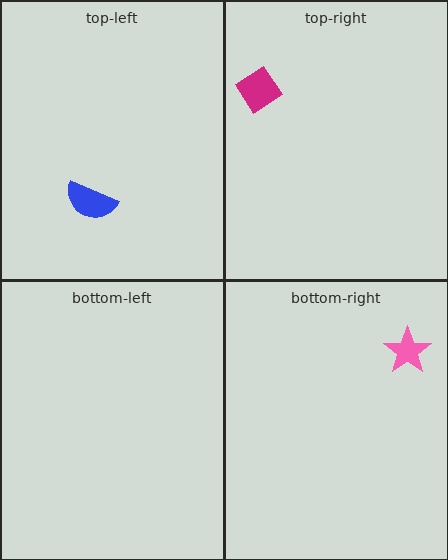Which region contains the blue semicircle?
The top-left region.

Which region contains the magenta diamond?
The top-right region.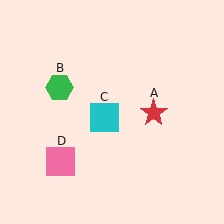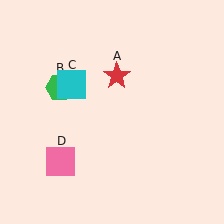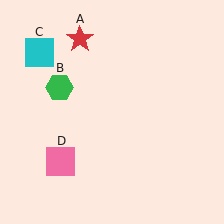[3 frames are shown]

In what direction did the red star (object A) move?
The red star (object A) moved up and to the left.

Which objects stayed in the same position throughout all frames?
Green hexagon (object B) and pink square (object D) remained stationary.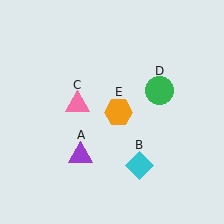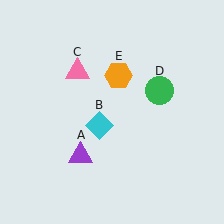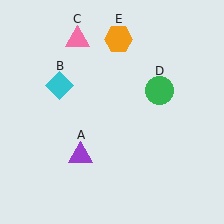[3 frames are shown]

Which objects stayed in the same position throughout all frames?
Purple triangle (object A) and green circle (object D) remained stationary.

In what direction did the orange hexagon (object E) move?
The orange hexagon (object E) moved up.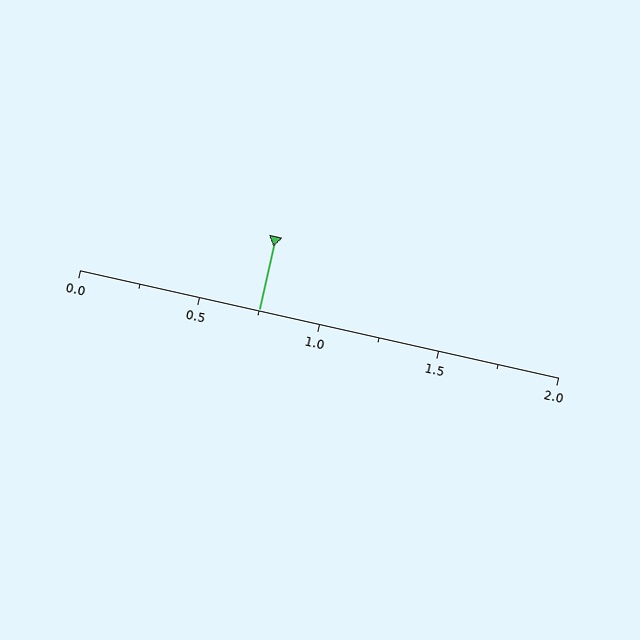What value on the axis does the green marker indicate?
The marker indicates approximately 0.75.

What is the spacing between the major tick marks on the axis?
The major ticks are spaced 0.5 apart.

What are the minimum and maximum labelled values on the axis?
The axis runs from 0.0 to 2.0.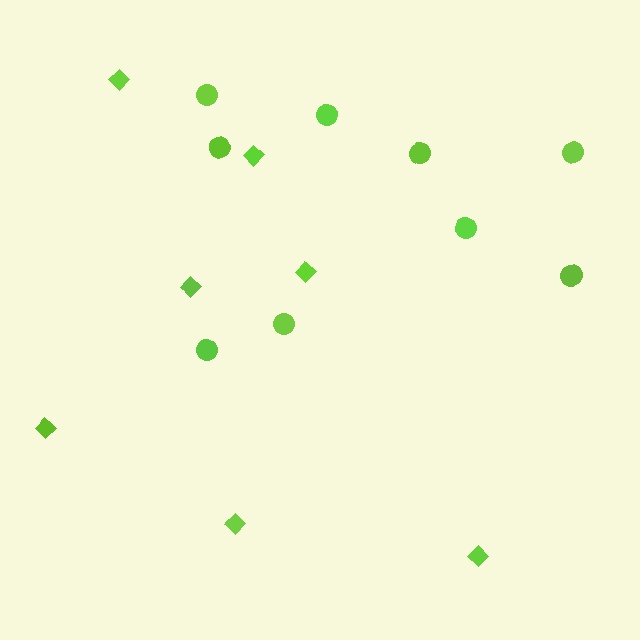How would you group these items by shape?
There are 2 groups: one group of diamonds (7) and one group of circles (9).